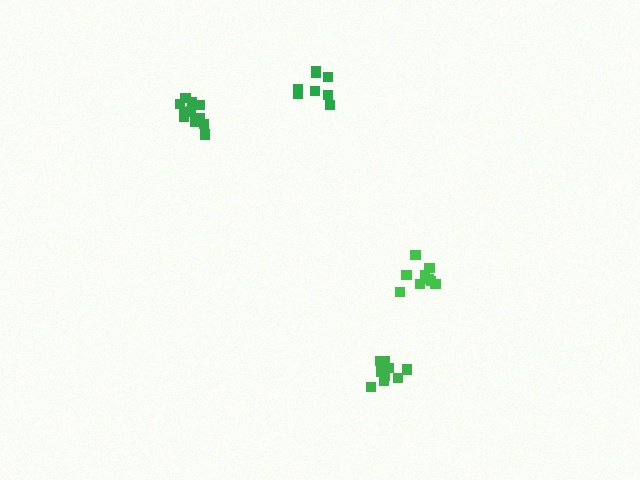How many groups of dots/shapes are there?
There are 4 groups.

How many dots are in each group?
Group 1: 8 dots, Group 2: 9 dots, Group 3: 9 dots, Group 4: 12 dots (38 total).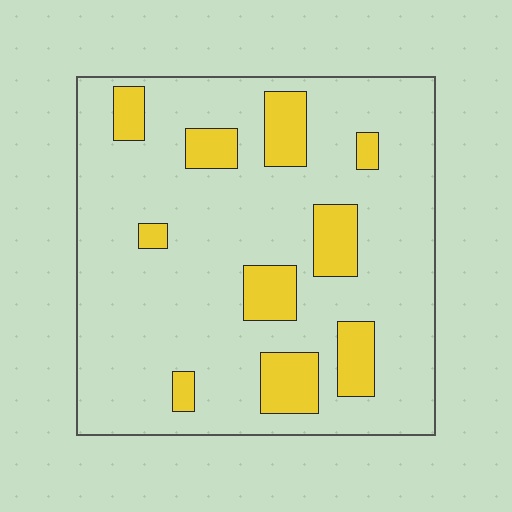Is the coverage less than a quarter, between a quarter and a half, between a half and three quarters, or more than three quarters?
Less than a quarter.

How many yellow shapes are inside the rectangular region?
10.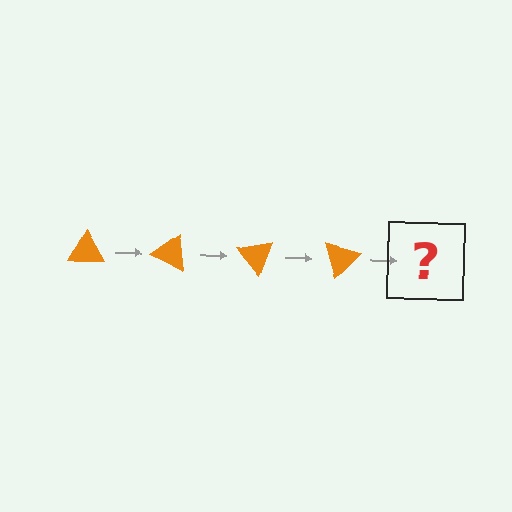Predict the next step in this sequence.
The next step is an orange triangle rotated 100 degrees.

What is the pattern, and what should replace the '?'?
The pattern is that the triangle rotates 25 degrees each step. The '?' should be an orange triangle rotated 100 degrees.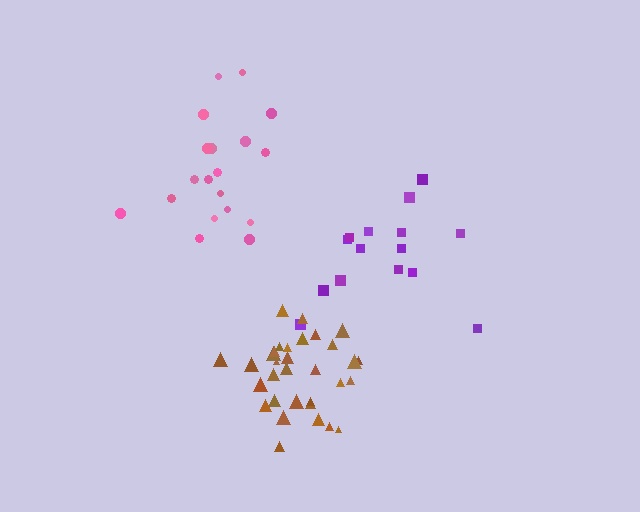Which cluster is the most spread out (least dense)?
Purple.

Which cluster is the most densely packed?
Brown.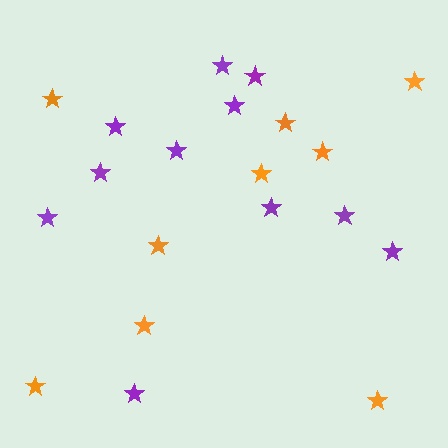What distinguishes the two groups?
There are 2 groups: one group of purple stars (11) and one group of orange stars (9).